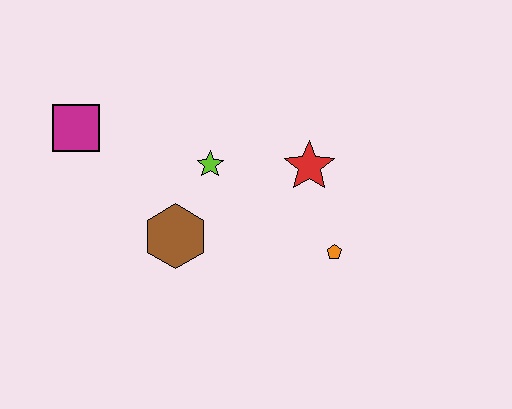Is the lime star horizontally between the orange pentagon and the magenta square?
Yes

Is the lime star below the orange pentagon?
No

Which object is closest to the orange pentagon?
The red star is closest to the orange pentagon.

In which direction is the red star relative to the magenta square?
The red star is to the right of the magenta square.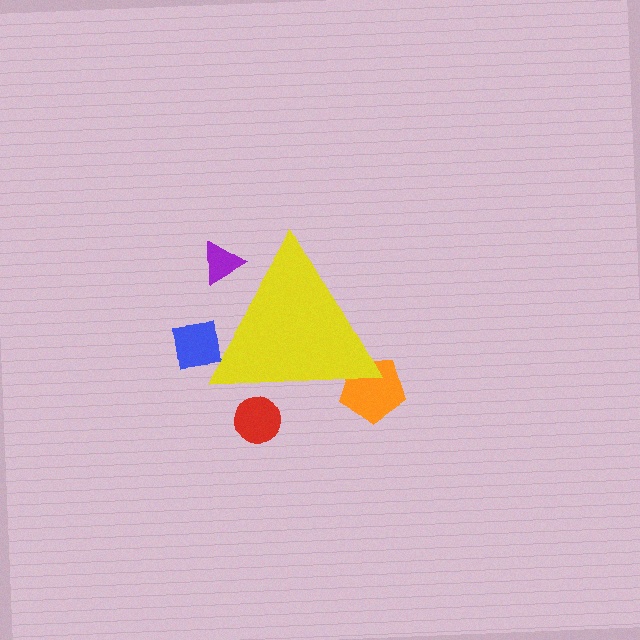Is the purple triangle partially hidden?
Yes, the purple triangle is partially hidden behind the yellow triangle.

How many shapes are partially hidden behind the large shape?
4 shapes are partially hidden.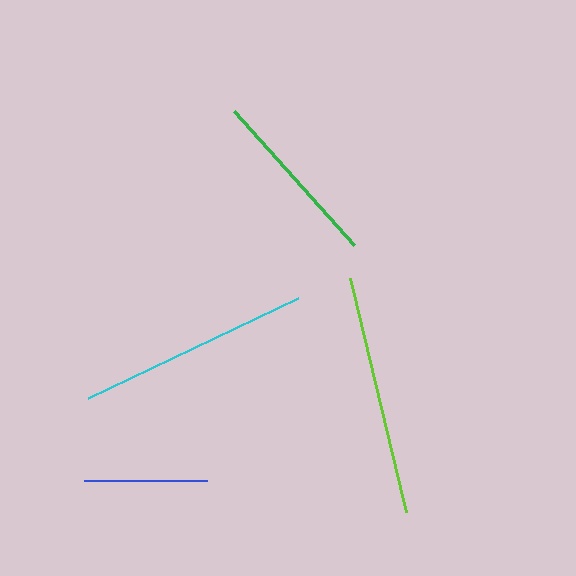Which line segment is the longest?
The lime line is the longest at approximately 240 pixels.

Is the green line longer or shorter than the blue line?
The green line is longer than the blue line.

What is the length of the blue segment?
The blue segment is approximately 123 pixels long.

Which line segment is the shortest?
The blue line is the shortest at approximately 123 pixels.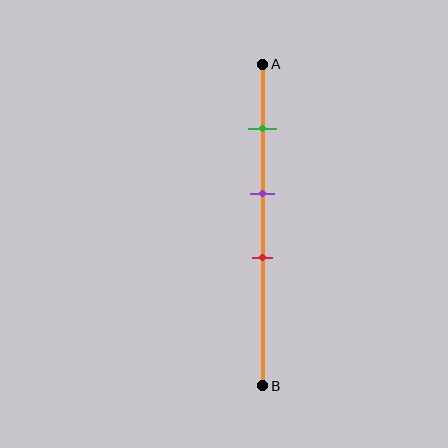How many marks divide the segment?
There are 3 marks dividing the segment.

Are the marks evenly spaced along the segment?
Yes, the marks are approximately evenly spaced.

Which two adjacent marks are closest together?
The purple and red marks are the closest adjacent pair.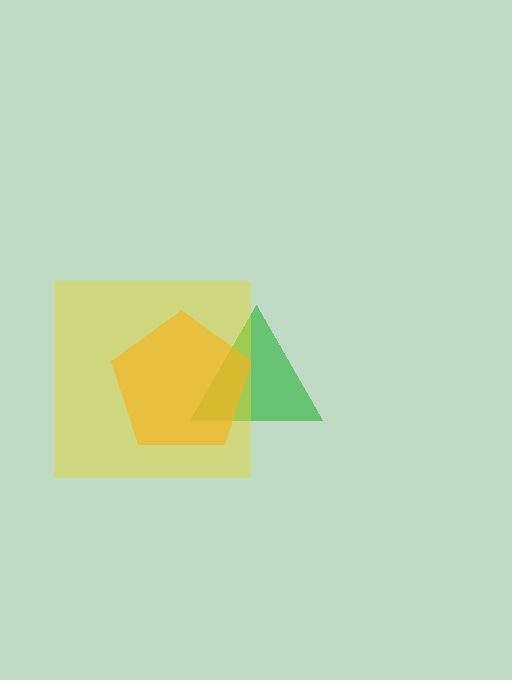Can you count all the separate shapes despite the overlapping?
Yes, there are 3 separate shapes.